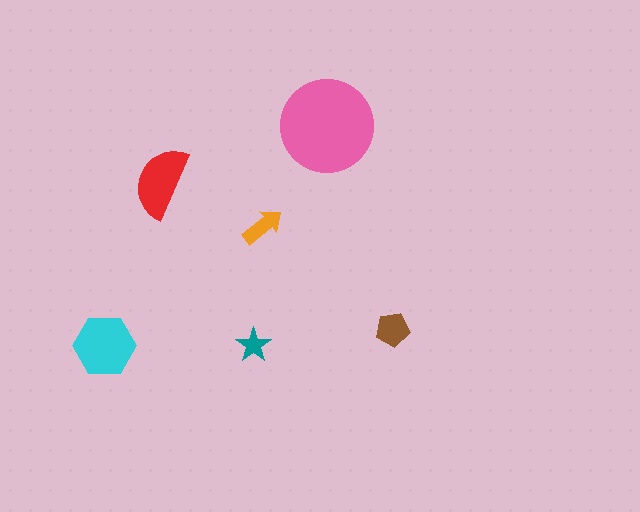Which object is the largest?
The pink circle.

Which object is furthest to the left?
The cyan hexagon is leftmost.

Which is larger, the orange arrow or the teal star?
The orange arrow.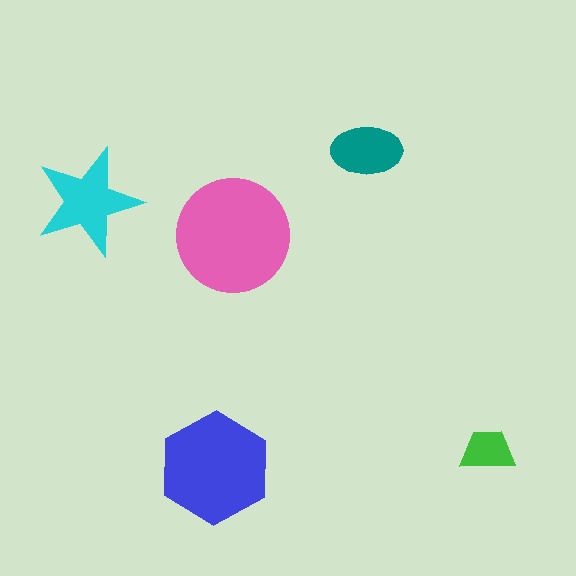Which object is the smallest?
The green trapezoid.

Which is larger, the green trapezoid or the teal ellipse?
The teal ellipse.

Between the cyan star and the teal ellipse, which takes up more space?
The cyan star.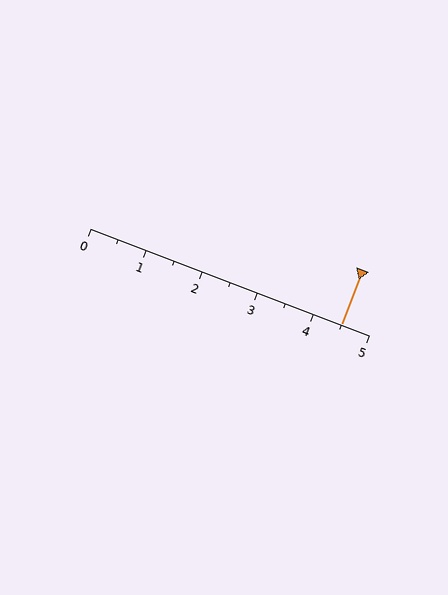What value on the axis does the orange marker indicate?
The marker indicates approximately 4.5.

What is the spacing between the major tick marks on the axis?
The major ticks are spaced 1 apart.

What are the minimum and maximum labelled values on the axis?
The axis runs from 0 to 5.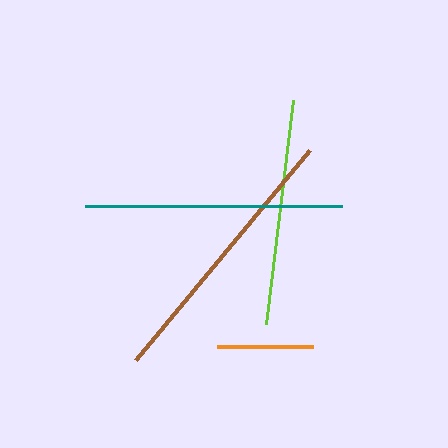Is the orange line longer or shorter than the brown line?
The brown line is longer than the orange line.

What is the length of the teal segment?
The teal segment is approximately 257 pixels long.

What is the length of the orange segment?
The orange segment is approximately 96 pixels long.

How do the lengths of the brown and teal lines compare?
The brown and teal lines are approximately the same length.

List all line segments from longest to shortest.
From longest to shortest: brown, teal, lime, orange.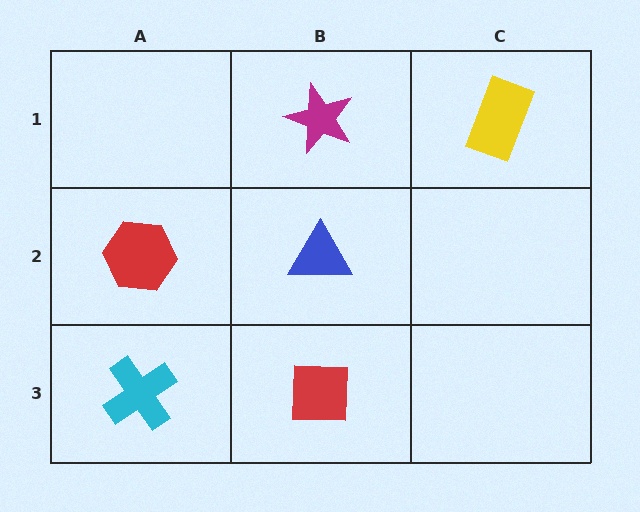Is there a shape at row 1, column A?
No, that cell is empty.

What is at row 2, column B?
A blue triangle.